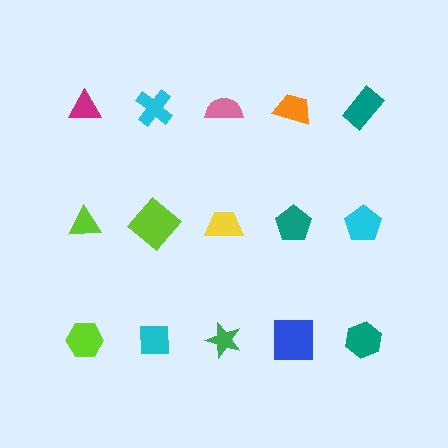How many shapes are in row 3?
5 shapes.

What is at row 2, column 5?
A cyan pentagon.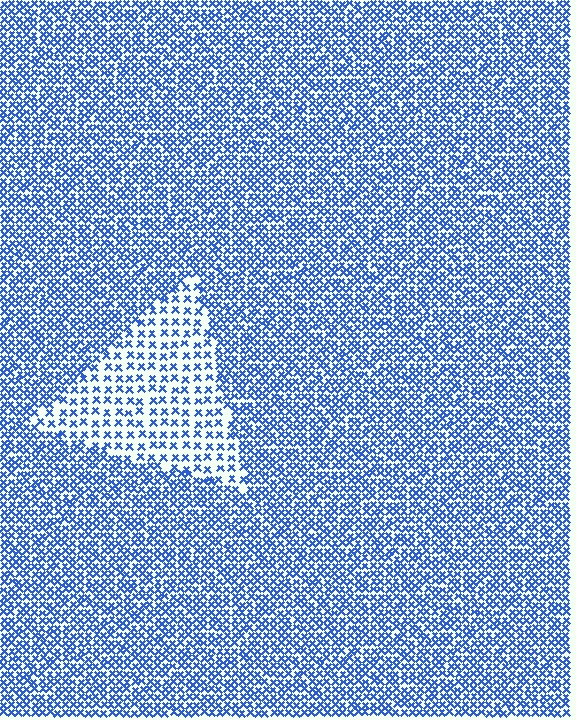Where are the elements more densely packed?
The elements are more densely packed outside the triangle boundary.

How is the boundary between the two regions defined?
The boundary is defined by a change in element density (approximately 2.1x ratio). All elements are the same color, size, and shape.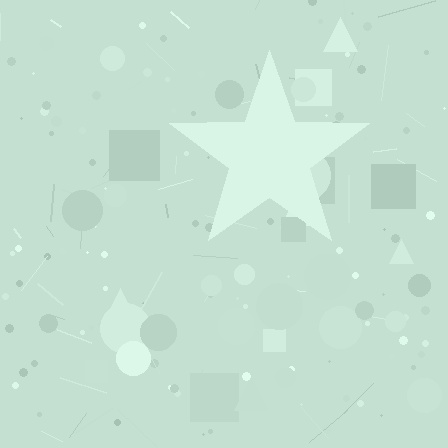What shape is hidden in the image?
A star is hidden in the image.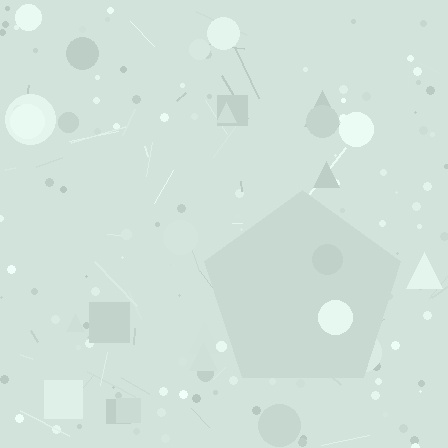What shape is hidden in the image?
A pentagon is hidden in the image.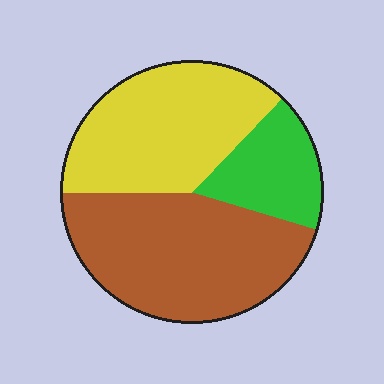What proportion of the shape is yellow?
Yellow covers around 40% of the shape.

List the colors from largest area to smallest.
From largest to smallest: brown, yellow, green.